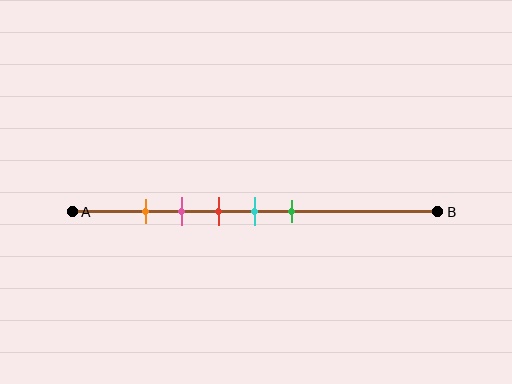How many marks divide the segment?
There are 5 marks dividing the segment.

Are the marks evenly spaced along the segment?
Yes, the marks are approximately evenly spaced.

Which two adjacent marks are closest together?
The orange and pink marks are the closest adjacent pair.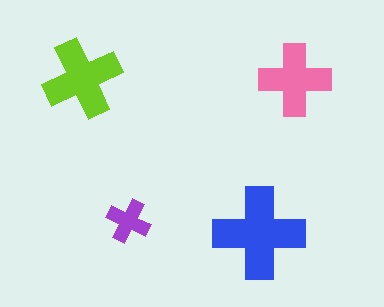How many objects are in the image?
There are 4 objects in the image.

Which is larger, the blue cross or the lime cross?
The blue one.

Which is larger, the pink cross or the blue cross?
The blue one.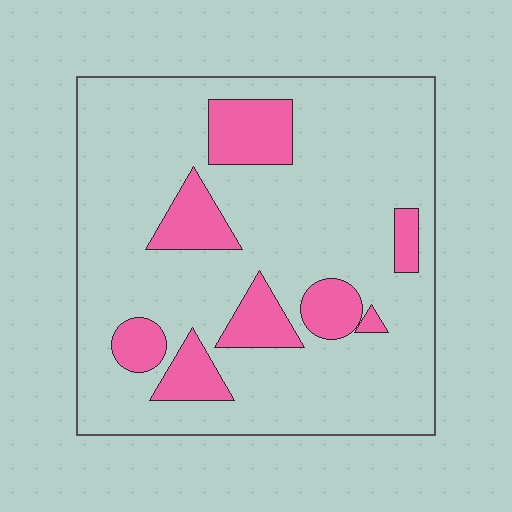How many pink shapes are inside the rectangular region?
8.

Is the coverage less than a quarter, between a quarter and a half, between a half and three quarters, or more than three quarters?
Less than a quarter.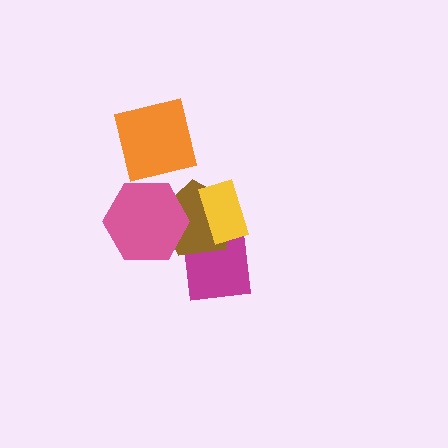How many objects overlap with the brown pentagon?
3 objects overlap with the brown pentagon.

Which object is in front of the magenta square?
The brown pentagon is in front of the magenta square.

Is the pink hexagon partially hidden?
No, no other shape covers it.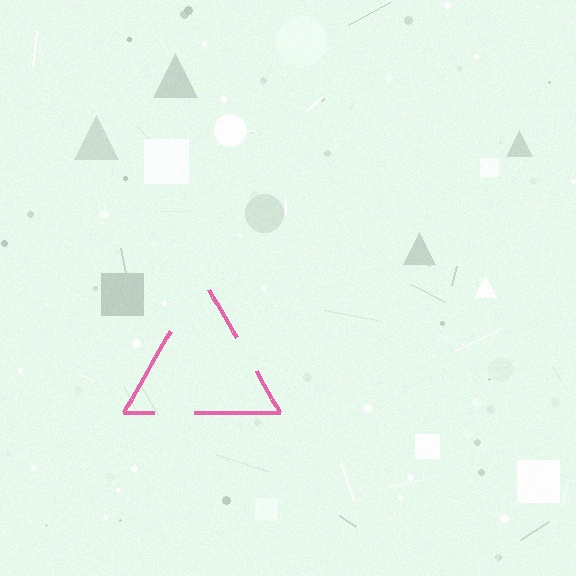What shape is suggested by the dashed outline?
The dashed outline suggests a triangle.